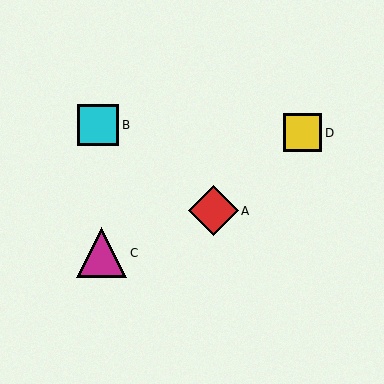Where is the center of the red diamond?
The center of the red diamond is at (213, 211).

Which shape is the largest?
The red diamond (labeled A) is the largest.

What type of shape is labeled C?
Shape C is a magenta triangle.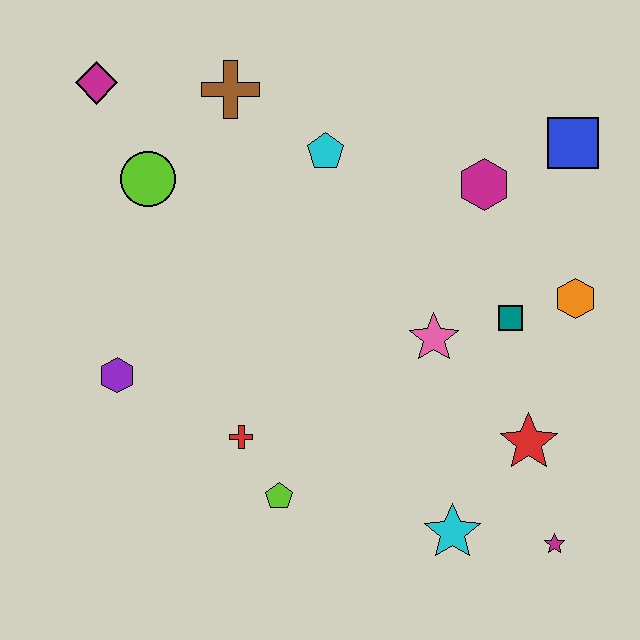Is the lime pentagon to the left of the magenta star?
Yes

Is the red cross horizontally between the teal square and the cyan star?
No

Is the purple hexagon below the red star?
No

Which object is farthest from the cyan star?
The magenta diamond is farthest from the cyan star.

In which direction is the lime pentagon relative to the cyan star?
The lime pentagon is to the left of the cyan star.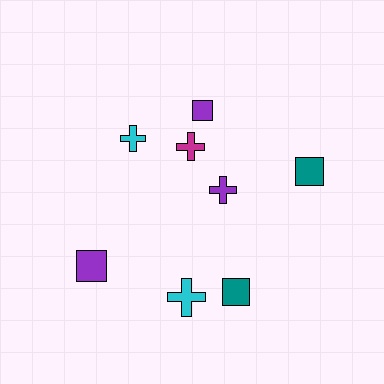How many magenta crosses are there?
There is 1 magenta cross.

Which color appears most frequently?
Purple, with 3 objects.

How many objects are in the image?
There are 8 objects.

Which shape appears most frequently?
Cross, with 4 objects.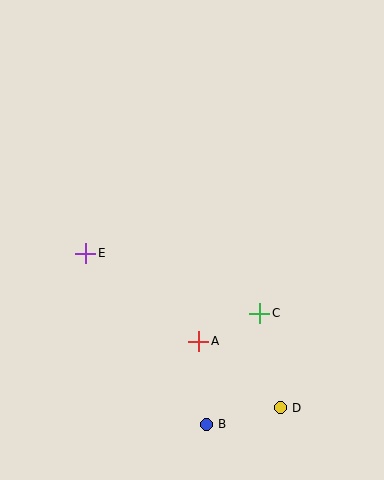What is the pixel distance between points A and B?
The distance between A and B is 83 pixels.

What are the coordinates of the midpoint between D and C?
The midpoint between D and C is at (270, 360).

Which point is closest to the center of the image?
Point C at (260, 313) is closest to the center.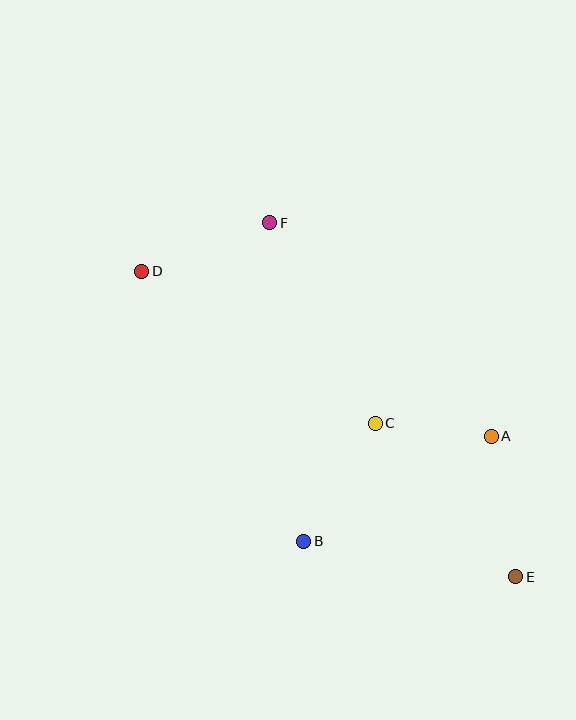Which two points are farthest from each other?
Points D and E are farthest from each other.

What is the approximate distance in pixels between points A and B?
The distance between A and B is approximately 215 pixels.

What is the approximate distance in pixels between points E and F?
The distance between E and F is approximately 431 pixels.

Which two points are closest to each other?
Points A and C are closest to each other.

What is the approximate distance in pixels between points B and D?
The distance between B and D is approximately 315 pixels.